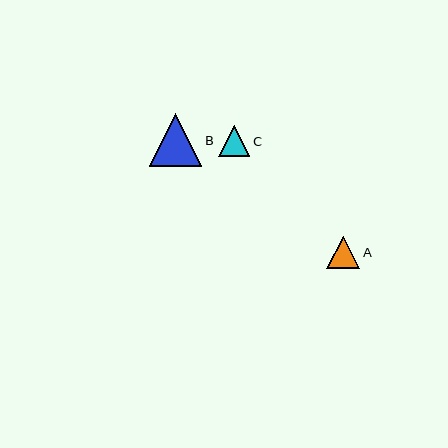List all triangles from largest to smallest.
From largest to smallest: B, A, C.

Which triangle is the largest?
Triangle B is the largest with a size of approximately 53 pixels.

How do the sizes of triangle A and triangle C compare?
Triangle A and triangle C are approximately the same size.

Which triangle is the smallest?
Triangle C is the smallest with a size of approximately 31 pixels.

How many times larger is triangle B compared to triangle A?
Triangle B is approximately 1.6 times the size of triangle A.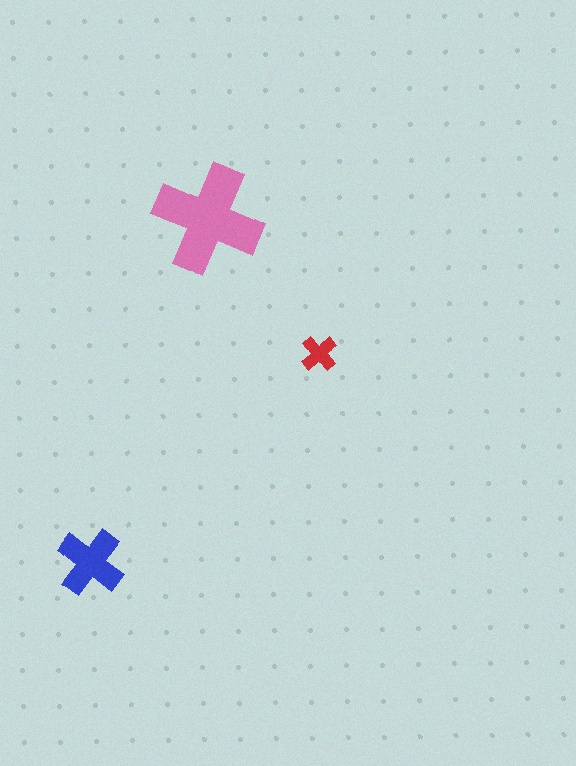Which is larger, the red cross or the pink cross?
The pink one.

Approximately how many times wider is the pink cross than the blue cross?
About 1.5 times wider.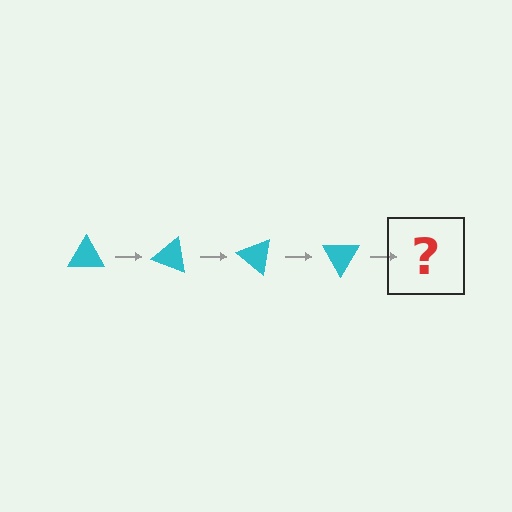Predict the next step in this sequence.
The next step is a cyan triangle rotated 80 degrees.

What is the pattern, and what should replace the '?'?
The pattern is that the triangle rotates 20 degrees each step. The '?' should be a cyan triangle rotated 80 degrees.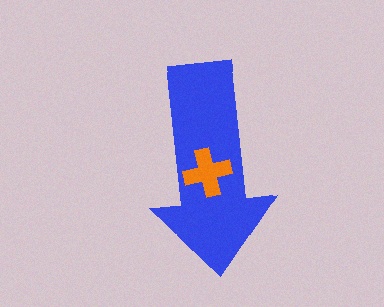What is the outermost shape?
The blue arrow.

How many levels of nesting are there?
2.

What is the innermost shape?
The orange cross.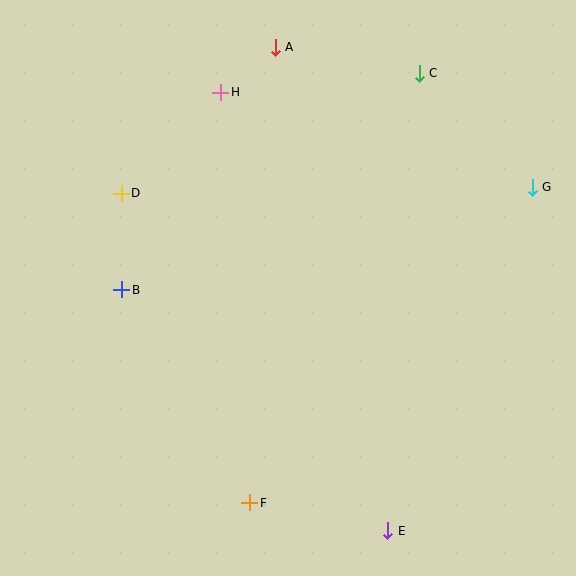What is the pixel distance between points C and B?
The distance between C and B is 368 pixels.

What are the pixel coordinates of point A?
Point A is at (275, 47).